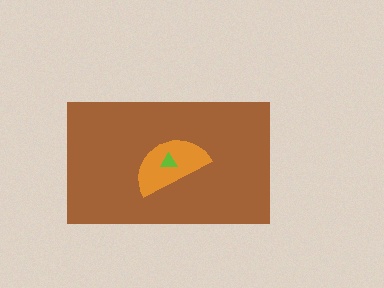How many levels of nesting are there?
3.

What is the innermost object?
The lime triangle.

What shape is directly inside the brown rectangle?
The orange semicircle.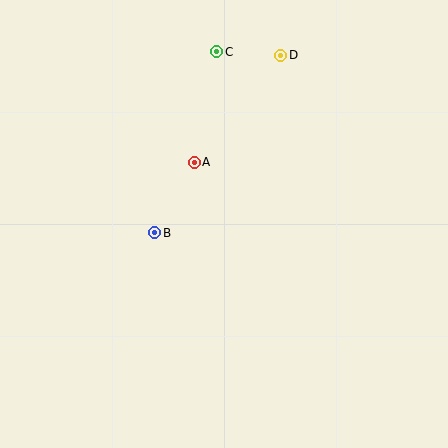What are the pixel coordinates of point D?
Point D is at (281, 55).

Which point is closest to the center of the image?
Point A at (194, 162) is closest to the center.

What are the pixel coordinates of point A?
Point A is at (194, 162).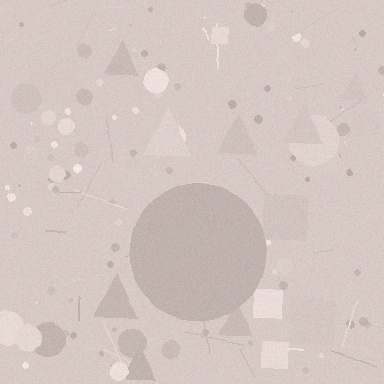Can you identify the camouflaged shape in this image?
The camouflaged shape is a circle.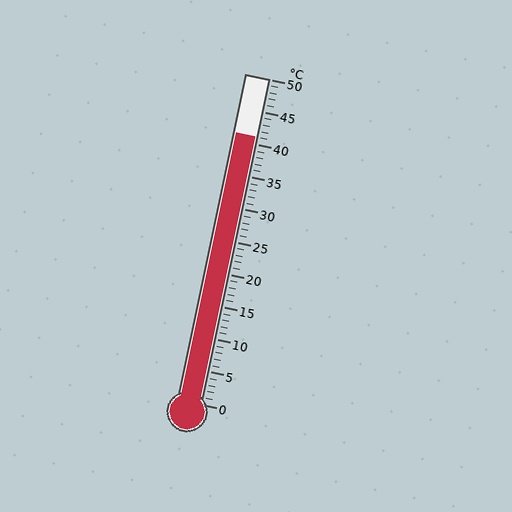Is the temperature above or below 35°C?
The temperature is above 35°C.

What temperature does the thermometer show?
The thermometer shows approximately 41°C.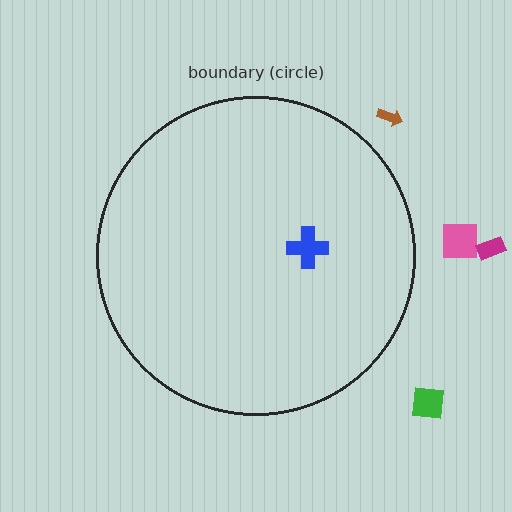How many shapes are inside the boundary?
1 inside, 4 outside.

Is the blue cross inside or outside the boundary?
Inside.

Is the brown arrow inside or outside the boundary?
Outside.